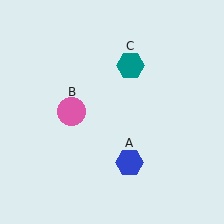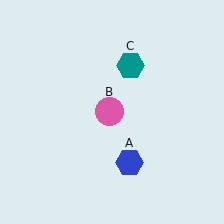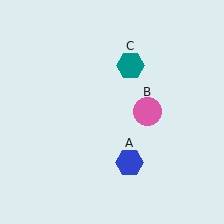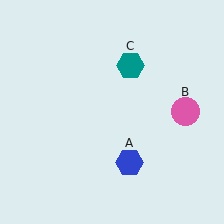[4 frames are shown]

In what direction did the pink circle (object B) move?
The pink circle (object B) moved right.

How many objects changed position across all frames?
1 object changed position: pink circle (object B).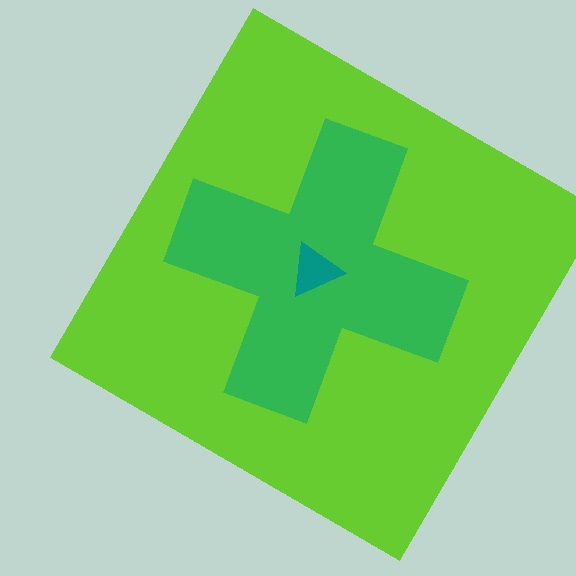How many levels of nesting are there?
3.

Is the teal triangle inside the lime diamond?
Yes.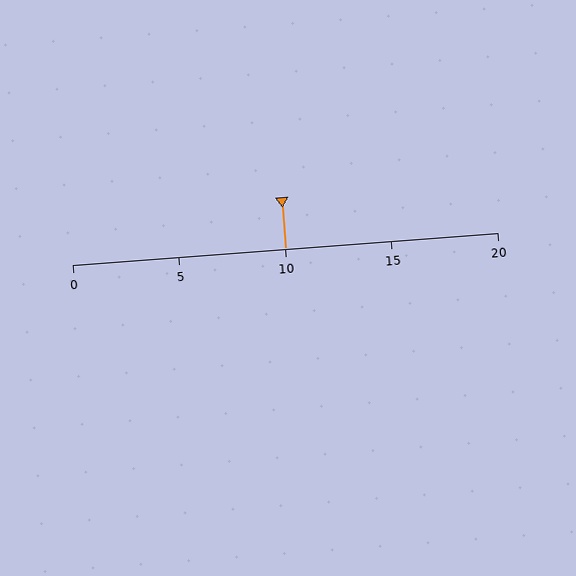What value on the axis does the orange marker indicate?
The marker indicates approximately 10.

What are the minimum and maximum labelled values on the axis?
The axis runs from 0 to 20.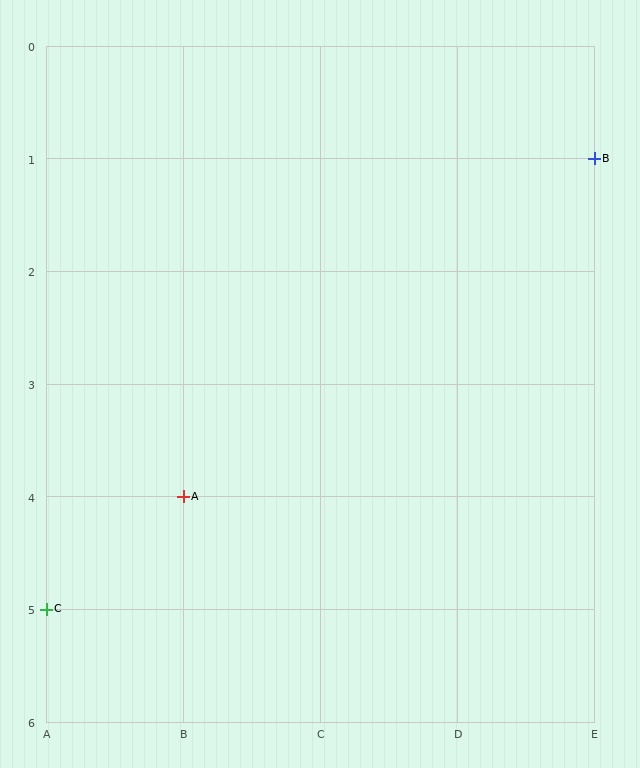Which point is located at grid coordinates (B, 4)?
Point A is at (B, 4).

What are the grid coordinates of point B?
Point B is at grid coordinates (E, 1).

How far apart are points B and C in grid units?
Points B and C are 4 columns and 4 rows apart (about 5.7 grid units diagonally).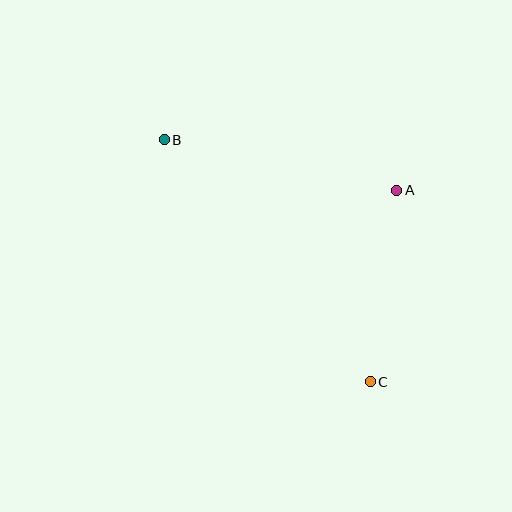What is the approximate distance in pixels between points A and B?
The distance between A and B is approximately 238 pixels.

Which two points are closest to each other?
Points A and C are closest to each other.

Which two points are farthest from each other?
Points B and C are farthest from each other.